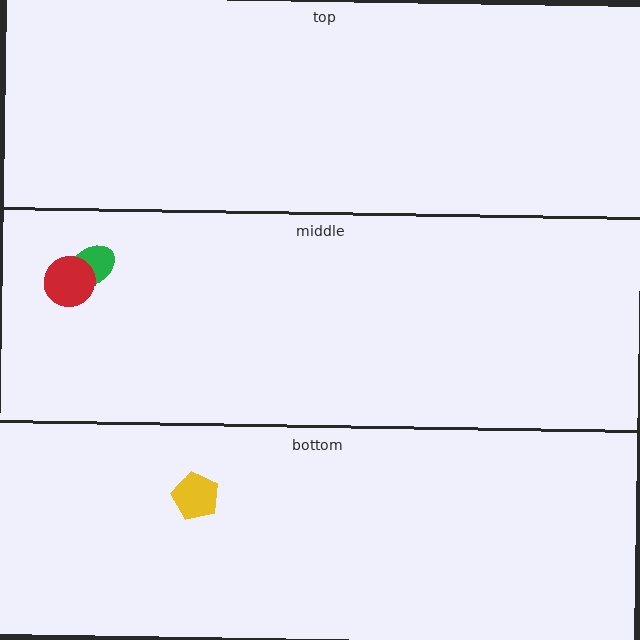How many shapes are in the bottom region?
1.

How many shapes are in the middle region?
2.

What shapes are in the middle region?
The green ellipse, the red circle.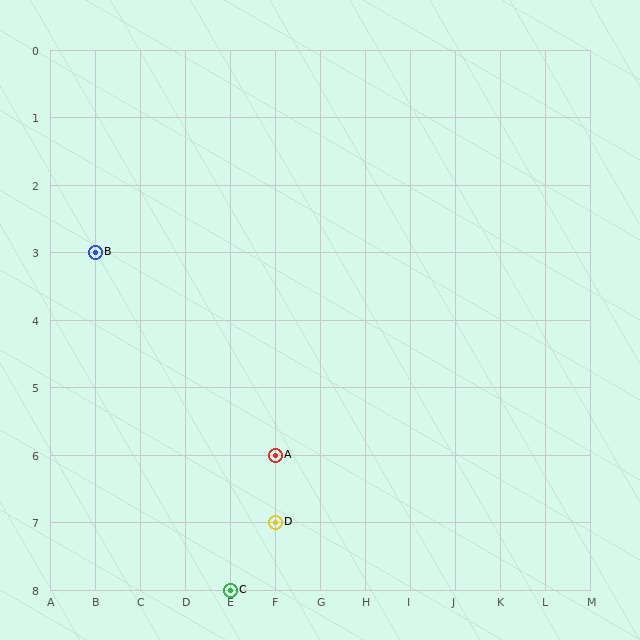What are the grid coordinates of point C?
Point C is at grid coordinates (E, 8).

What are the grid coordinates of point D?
Point D is at grid coordinates (F, 7).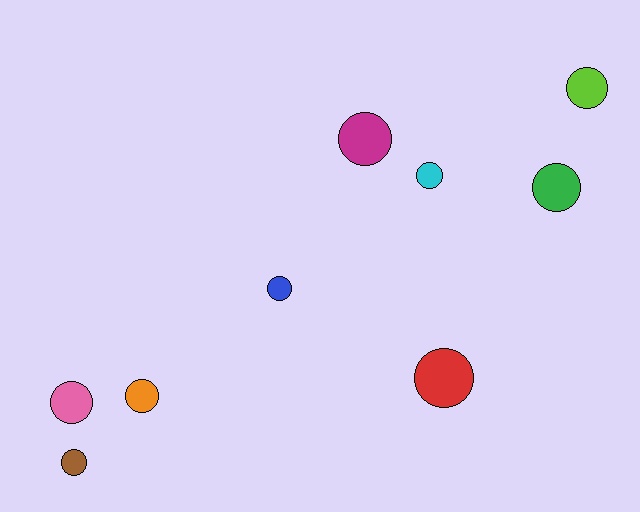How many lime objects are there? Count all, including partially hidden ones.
There is 1 lime object.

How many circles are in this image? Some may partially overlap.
There are 9 circles.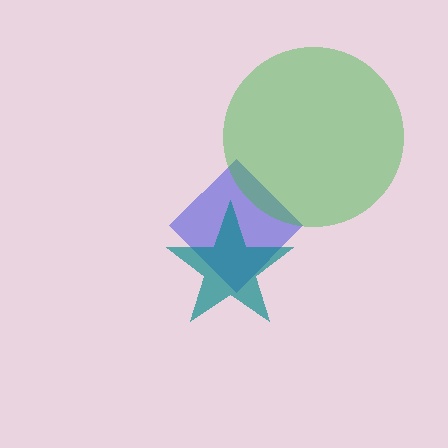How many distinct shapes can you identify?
There are 3 distinct shapes: a blue diamond, a teal star, a green circle.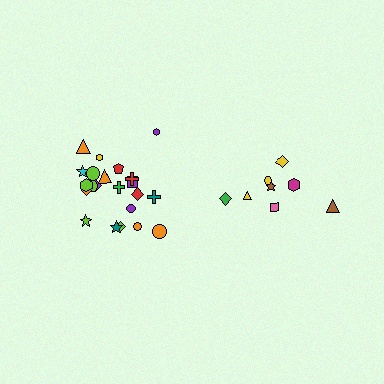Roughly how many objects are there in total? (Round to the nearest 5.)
Roughly 30 objects in total.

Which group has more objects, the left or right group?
The left group.